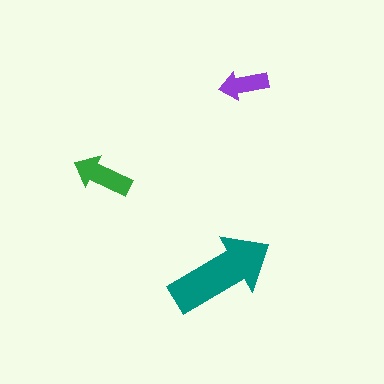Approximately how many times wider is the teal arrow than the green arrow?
About 2 times wider.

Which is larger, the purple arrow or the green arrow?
The green one.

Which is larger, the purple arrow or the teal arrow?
The teal one.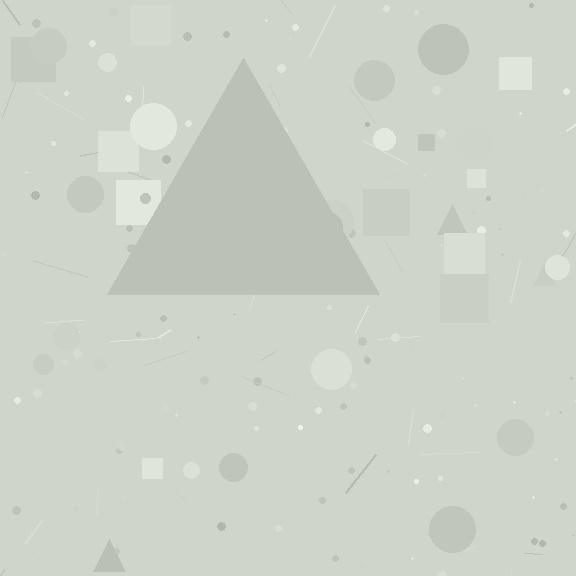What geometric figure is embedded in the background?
A triangle is embedded in the background.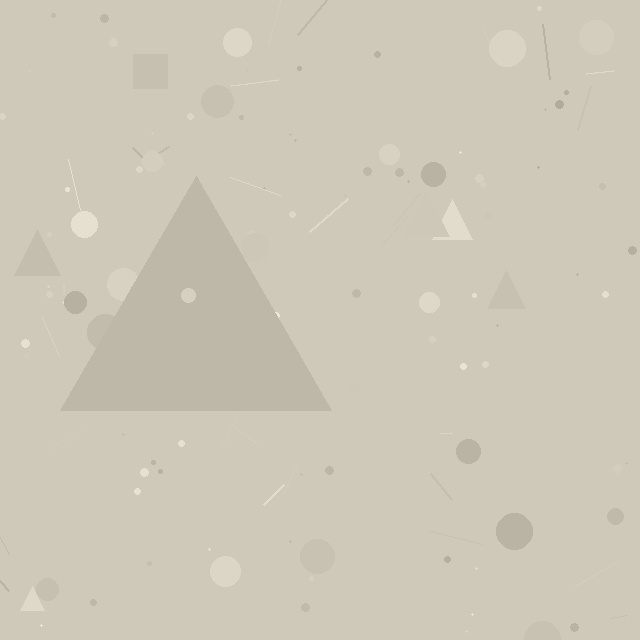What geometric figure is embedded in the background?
A triangle is embedded in the background.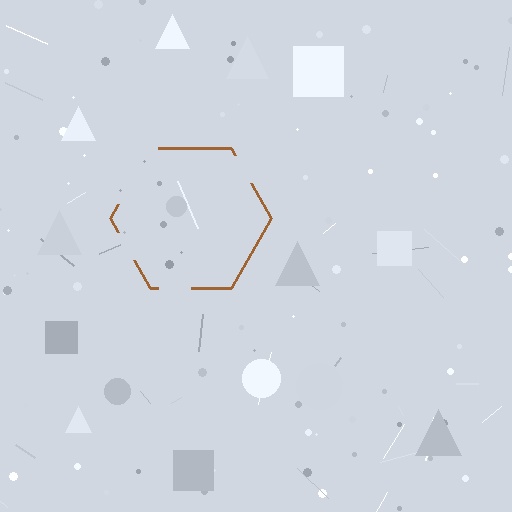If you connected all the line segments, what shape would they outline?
They would outline a hexagon.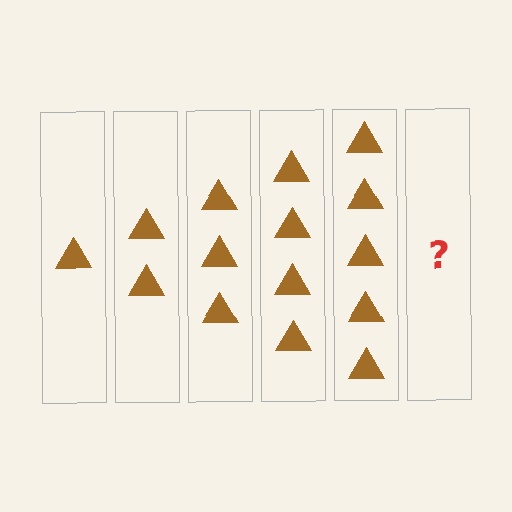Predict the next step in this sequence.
The next step is 6 triangles.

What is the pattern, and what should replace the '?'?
The pattern is that each step adds one more triangle. The '?' should be 6 triangles.